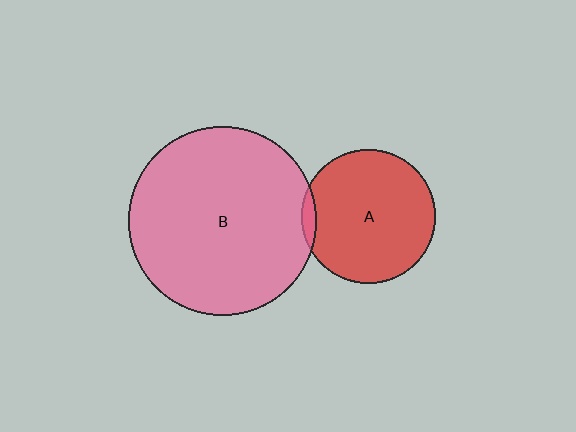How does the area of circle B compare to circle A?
Approximately 2.0 times.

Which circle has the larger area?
Circle B (pink).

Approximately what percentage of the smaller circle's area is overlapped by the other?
Approximately 5%.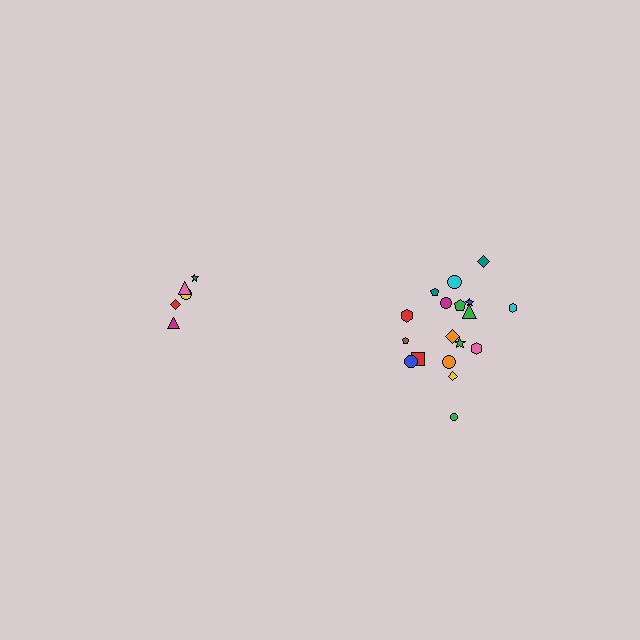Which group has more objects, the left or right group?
The right group.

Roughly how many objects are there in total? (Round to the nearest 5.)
Roughly 25 objects in total.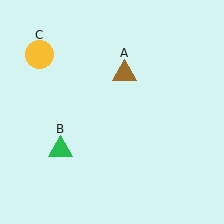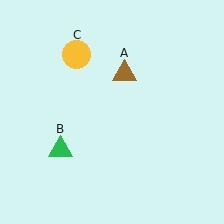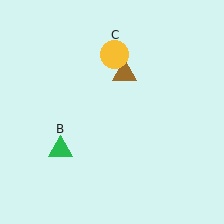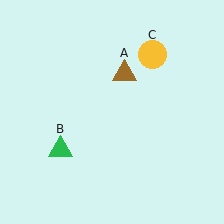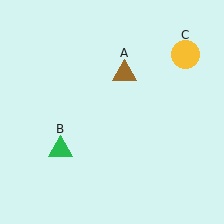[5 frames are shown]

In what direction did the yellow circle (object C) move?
The yellow circle (object C) moved right.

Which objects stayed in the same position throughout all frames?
Brown triangle (object A) and green triangle (object B) remained stationary.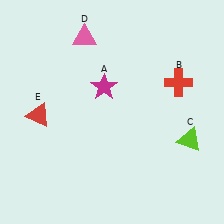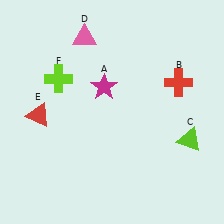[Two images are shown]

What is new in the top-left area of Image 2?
A lime cross (F) was added in the top-left area of Image 2.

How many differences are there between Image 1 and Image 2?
There is 1 difference between the two images.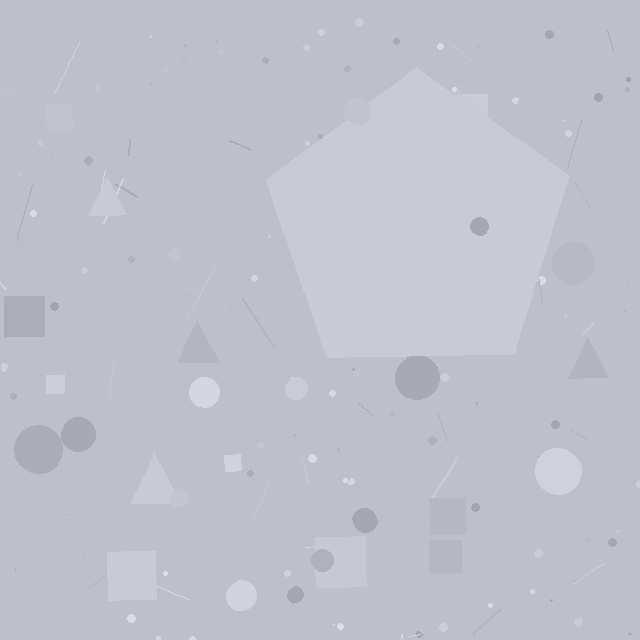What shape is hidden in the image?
A pentagon is hidden in the image.